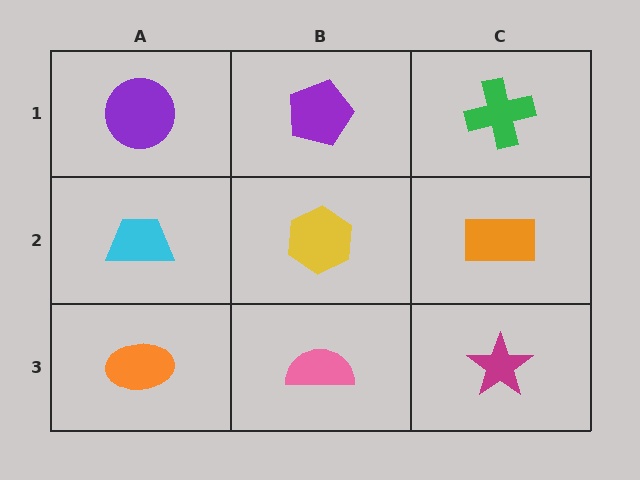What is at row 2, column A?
A cyan trapezoid.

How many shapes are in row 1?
3 shapes.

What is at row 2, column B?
A yellow hexagon.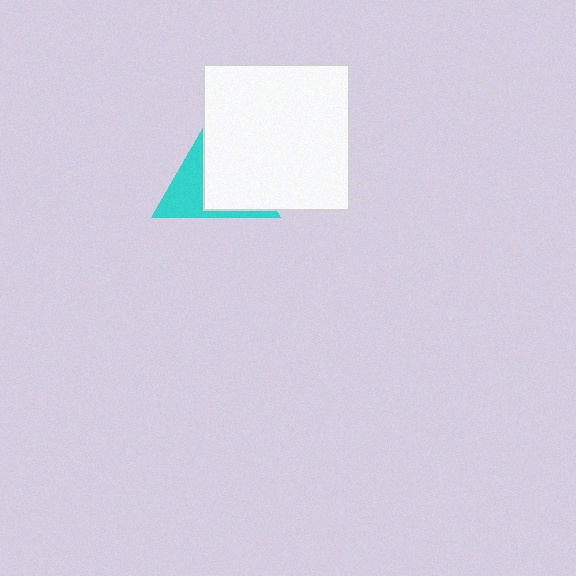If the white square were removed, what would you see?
You would see the complete cyan triangle.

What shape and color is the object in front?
The object in front is a white square.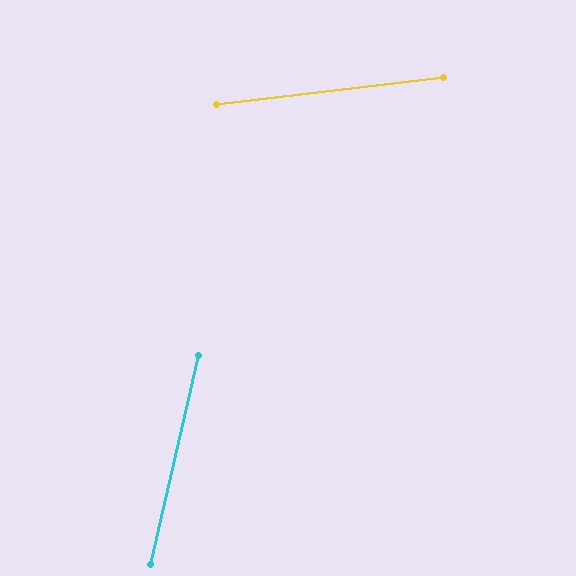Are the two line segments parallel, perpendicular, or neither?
Neither parallel nor perpendicular — they differ by about 70°.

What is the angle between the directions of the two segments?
Approximately 70 degrees.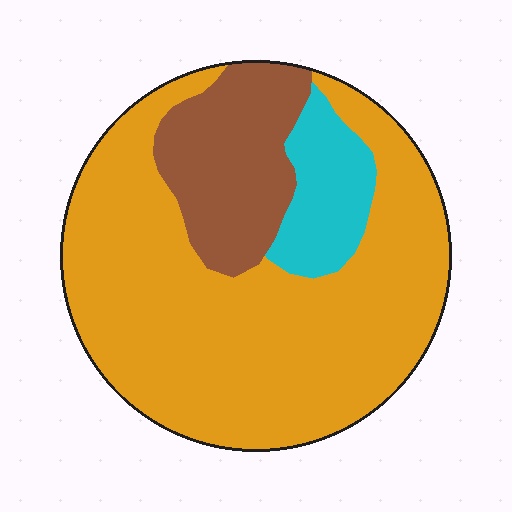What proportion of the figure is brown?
Brown covers around 20% of the figure.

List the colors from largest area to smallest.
From largest to smallest: orange, brown, cyan.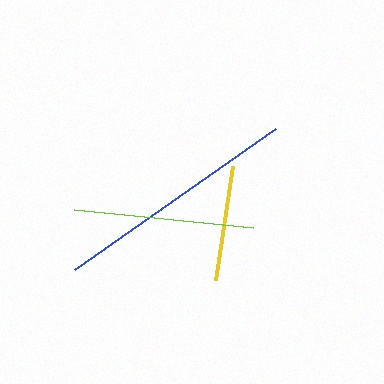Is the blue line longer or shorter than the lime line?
The blue line is longer than the lime line.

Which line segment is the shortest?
The yellow line is the shortest at approximately 115 pixels.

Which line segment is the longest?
The blue line is the longest at approximately 246 pixels.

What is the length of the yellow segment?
The yellow segment is approximately 115 pixels long.